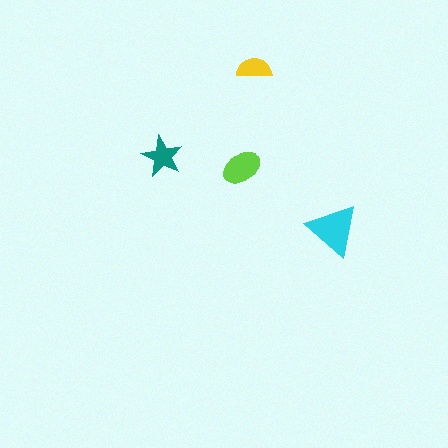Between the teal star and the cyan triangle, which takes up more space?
The cyan triangle.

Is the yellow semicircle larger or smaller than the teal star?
Smaller.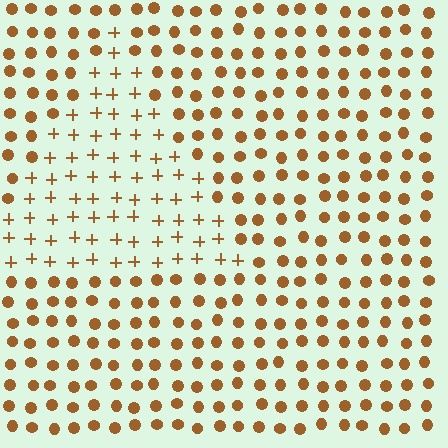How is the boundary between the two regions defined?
The boundary is defined by a change in element shape: plus signs inside vs. circles outside. All elements share the same color and spacing.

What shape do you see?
I see a triangle.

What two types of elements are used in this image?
The image uses plus signs inside the triangle region and circles outside it.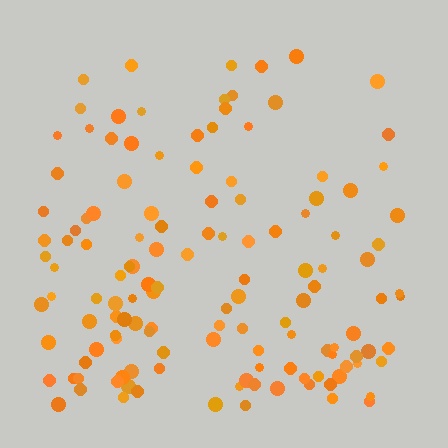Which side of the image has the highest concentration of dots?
The bottom.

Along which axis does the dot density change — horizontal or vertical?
Vertical.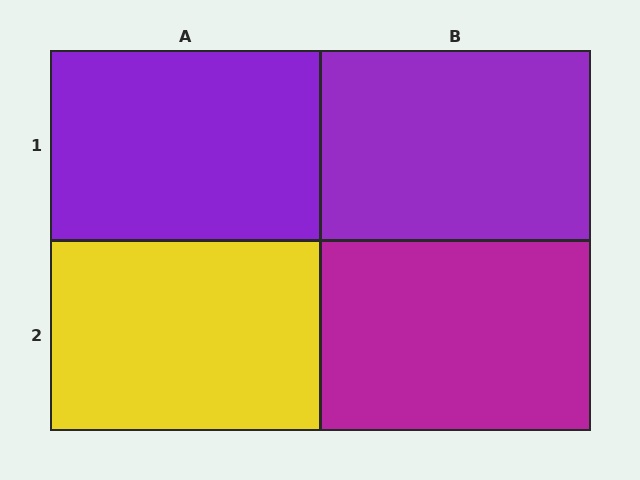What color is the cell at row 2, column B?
Magenta.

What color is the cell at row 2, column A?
Yellow.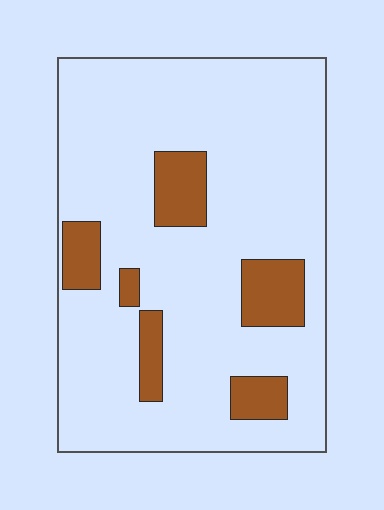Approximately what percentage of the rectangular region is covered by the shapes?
Approximately 15%.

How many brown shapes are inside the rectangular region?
6.